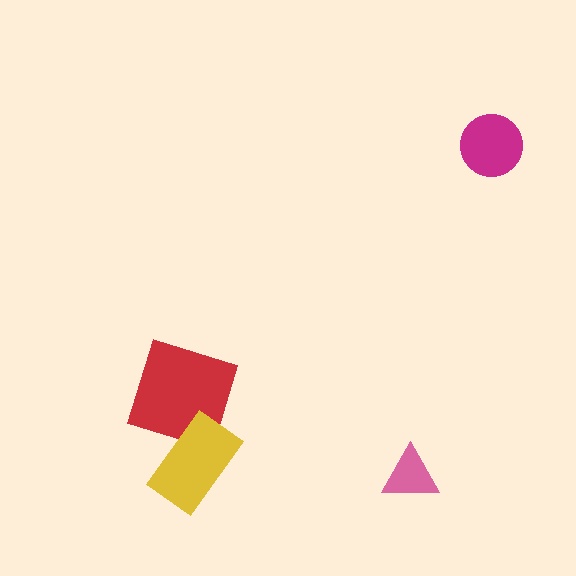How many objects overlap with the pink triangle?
0 objects overlap with the pink triangle.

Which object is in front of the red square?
The yellow rectangle is in front of the red square.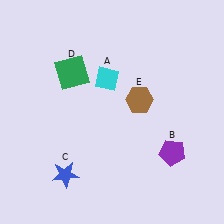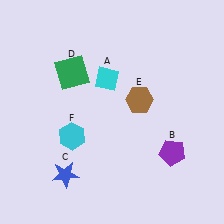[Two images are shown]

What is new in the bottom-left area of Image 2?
A cyan hexagon (F) was added in the bottom-left area of Image 2.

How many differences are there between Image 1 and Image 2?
There is 1 difference between the two images.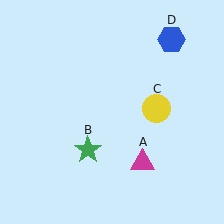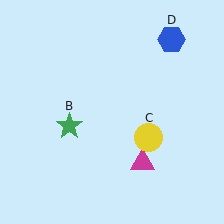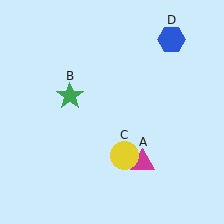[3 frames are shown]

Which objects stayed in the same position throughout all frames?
Magenta triangle (object A) and blue hexagon (object D) remained stationary.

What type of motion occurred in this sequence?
The green star (object B), yellow circle (object C) rotated clockwise around the center of the scene.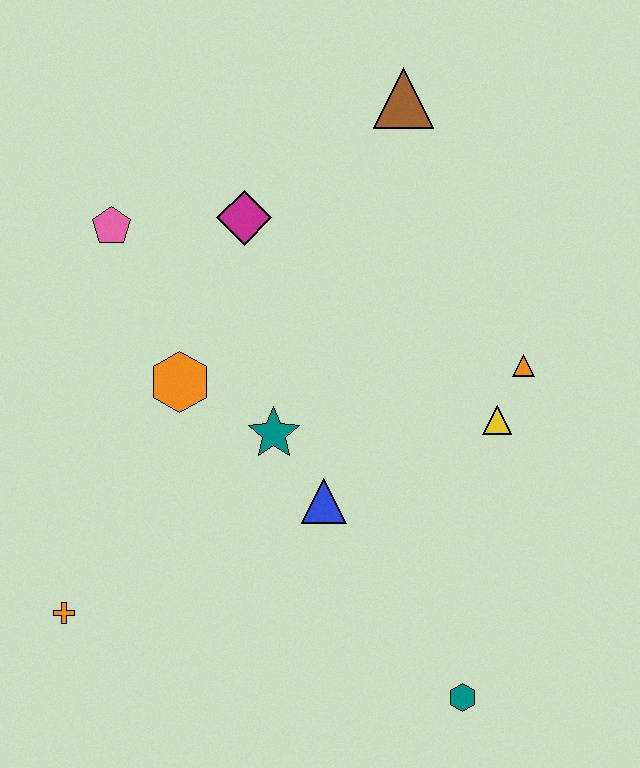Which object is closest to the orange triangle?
The yellow triangle is closest to the orange triangle.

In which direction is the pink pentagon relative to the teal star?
The pink pentagon is above the teal star.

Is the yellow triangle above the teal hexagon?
Yes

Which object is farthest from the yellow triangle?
The orange cross is farthest from the yellow triangle.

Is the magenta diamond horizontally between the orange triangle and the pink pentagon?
Yes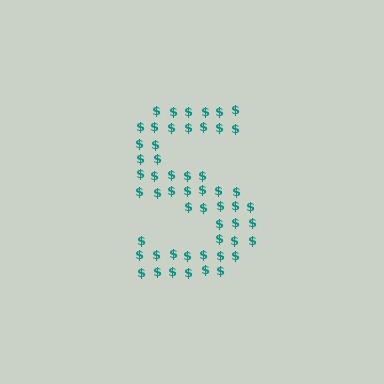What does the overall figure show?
The overall figure shows the letter S.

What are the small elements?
The small elements are dollar signs.